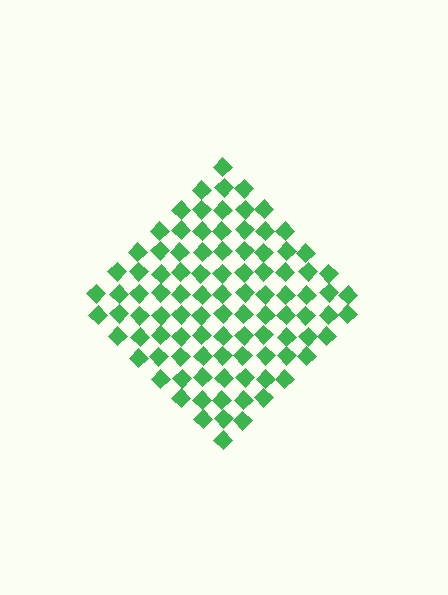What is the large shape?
The large shape is a diamond.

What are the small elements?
The small elements are diamonds.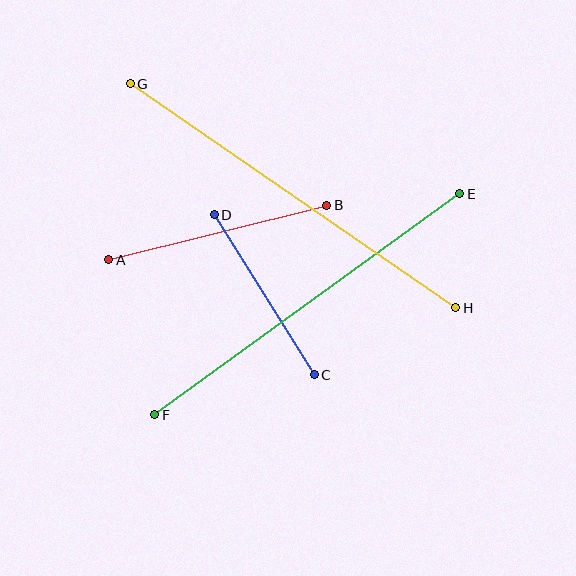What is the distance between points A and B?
The distance is approximately 225 pixels.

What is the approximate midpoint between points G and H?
The midpoint is at approximately (293, 196) pixels.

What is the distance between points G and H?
The distance is approximately 395 pixels.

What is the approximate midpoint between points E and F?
The midpoint is at approximately (307, 304) pixels.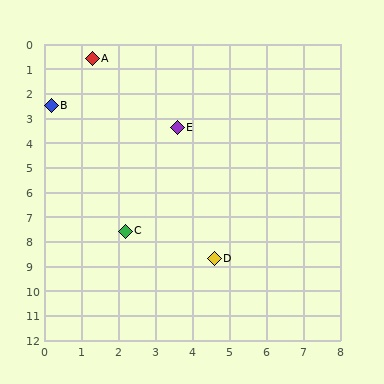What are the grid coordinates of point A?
Point A is at approximately (1.3, 0.6).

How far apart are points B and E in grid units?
Points B and E are about 3.5 grid units apart.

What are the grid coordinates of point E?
Point E is at approximately (3.6, 3.4).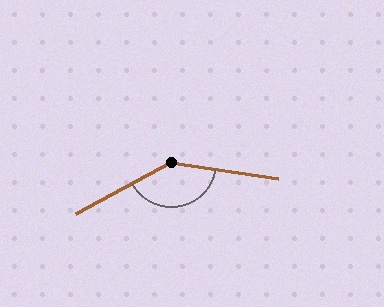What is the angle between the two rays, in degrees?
Approximately 143 degrees.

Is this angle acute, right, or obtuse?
It is obtuse.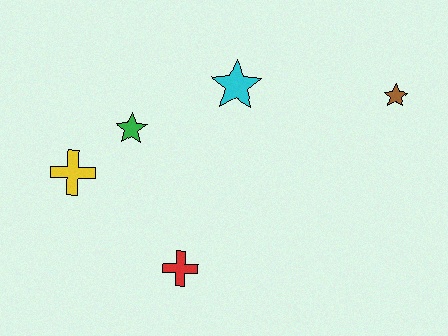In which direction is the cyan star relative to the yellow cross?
The cyan star is to the right of the yellow cross.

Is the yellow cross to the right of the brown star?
No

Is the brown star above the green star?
Yes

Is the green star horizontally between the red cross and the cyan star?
No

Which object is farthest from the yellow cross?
The brown star is farthest from the yellow cross.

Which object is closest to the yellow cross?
The green star is closest to the yellow cross.